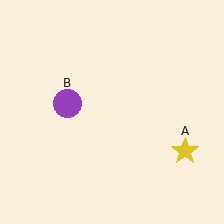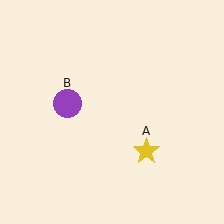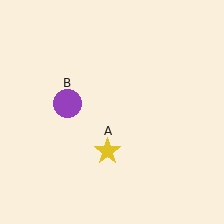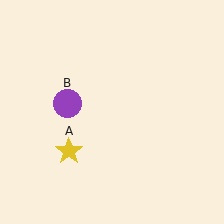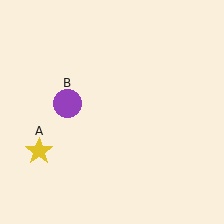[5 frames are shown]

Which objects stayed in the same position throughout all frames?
Purple circle (object B) remained stationary.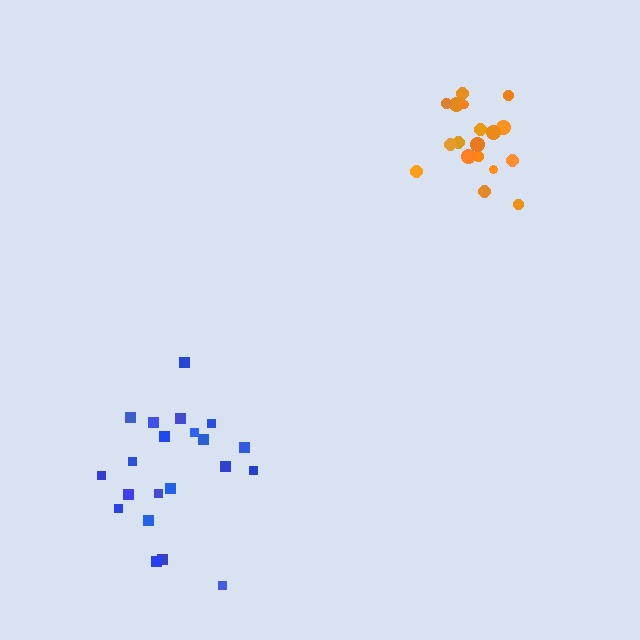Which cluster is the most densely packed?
Orange.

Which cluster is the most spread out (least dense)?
Blue.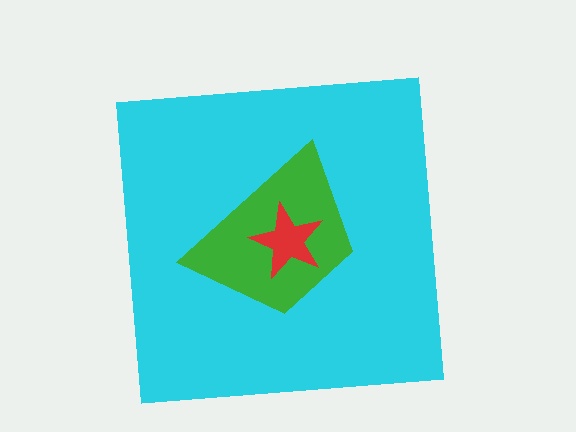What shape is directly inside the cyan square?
The green trapezoid.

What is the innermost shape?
The red star.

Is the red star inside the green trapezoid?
Yes.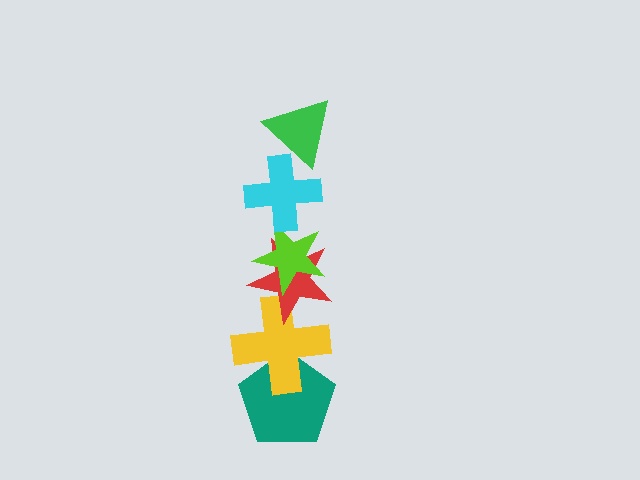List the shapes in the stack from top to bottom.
From top to bottom: the green triangle, the cyan cross, the lime star, the red star, the yellow cross, the teal pentagon.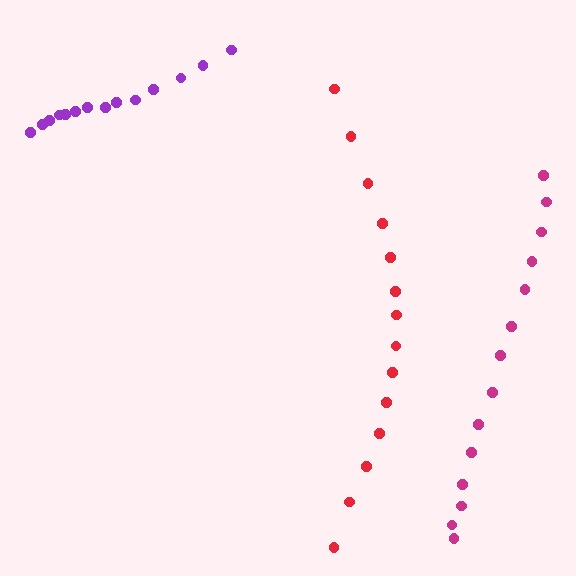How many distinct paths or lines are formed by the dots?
There are 3 distinct paths.